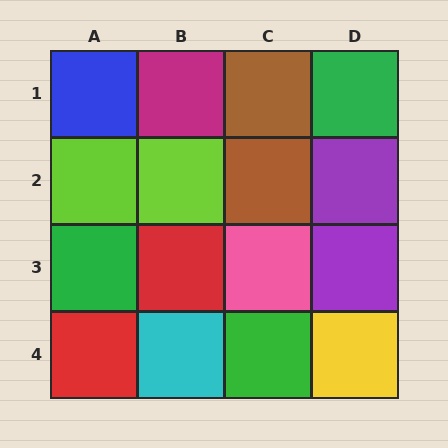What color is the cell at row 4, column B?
Cyan.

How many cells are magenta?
1 cell is magenta.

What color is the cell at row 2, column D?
Purple.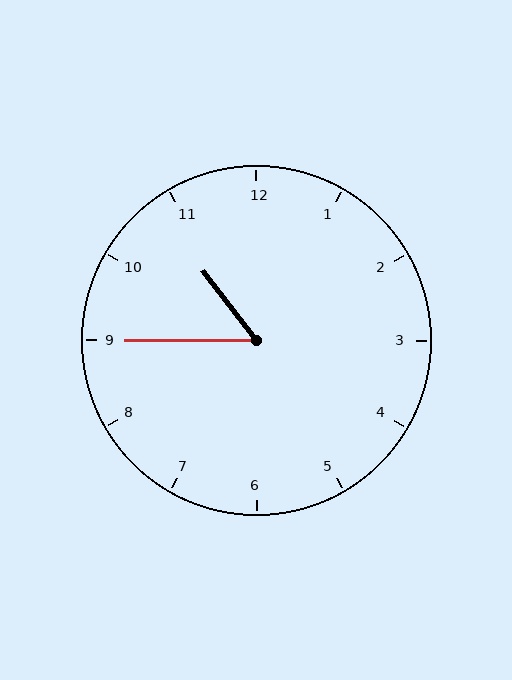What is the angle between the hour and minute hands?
Approximately 52 degrees.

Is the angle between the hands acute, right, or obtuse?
It is acute.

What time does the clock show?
10:45.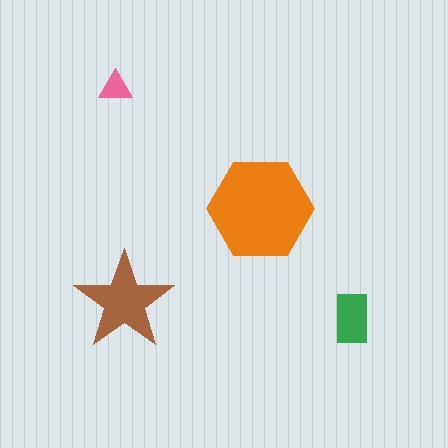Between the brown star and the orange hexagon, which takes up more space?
The orange hexagon.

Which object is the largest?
The orange hexagon.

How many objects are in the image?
There are 4 objects in the image.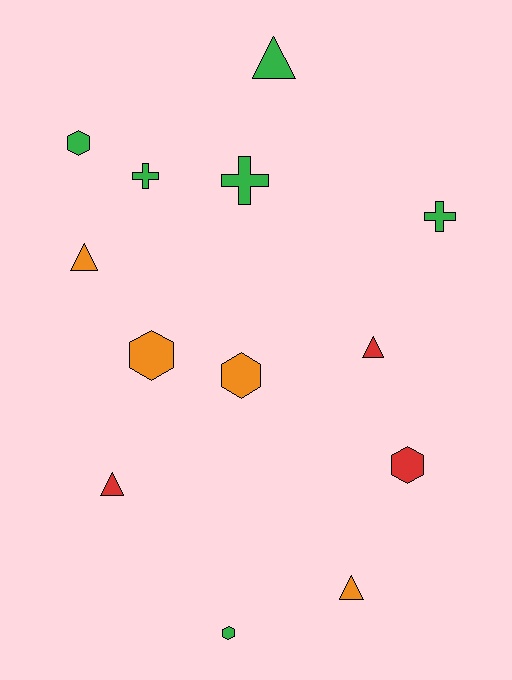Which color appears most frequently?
Green, with 6 objects.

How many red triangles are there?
There are 2 red triangles.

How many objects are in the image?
There are 13 objects.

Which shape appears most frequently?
Hexagon, with 5 objects.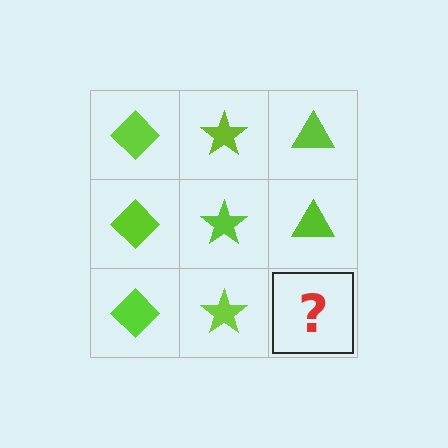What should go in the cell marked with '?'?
The missing cell should contain a lime triangle.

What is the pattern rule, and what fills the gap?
The rule is that each column has a consistent shape. The gap should be filled with a lime triangle.